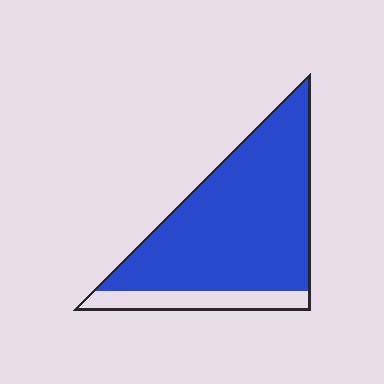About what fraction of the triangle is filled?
About five sixths (5/6).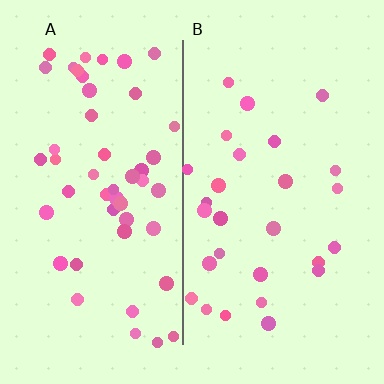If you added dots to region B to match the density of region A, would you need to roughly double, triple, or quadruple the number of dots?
Approximately double.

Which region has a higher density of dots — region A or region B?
A (the left).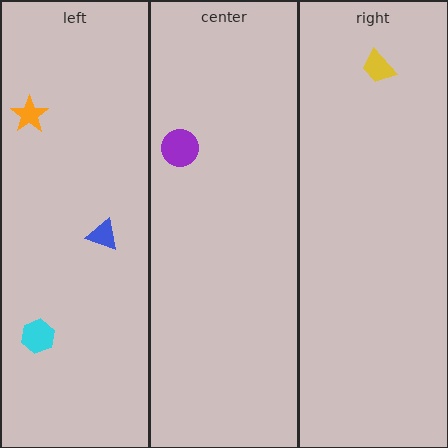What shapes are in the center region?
The purple circle.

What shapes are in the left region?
The blue triangle, the orange star, the cyan hexagon.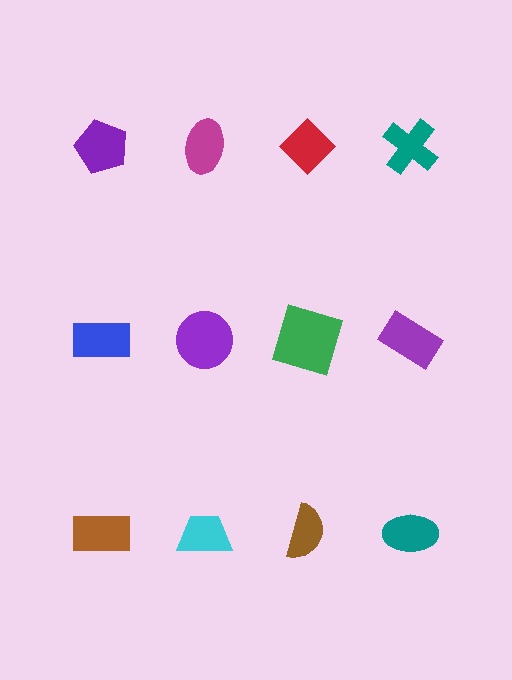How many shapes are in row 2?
4 shapes.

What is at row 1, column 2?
A magenta ellipse.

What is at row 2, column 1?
A blue rectangle.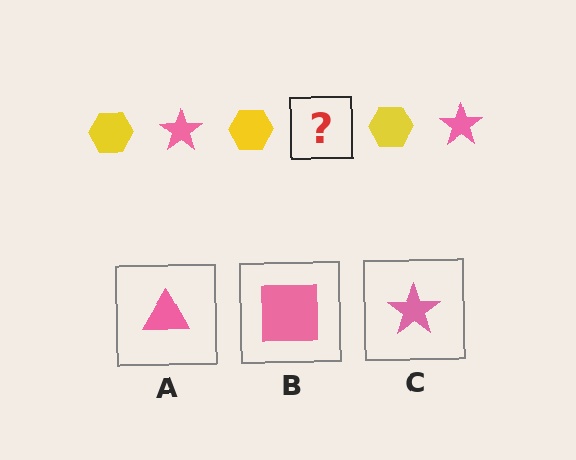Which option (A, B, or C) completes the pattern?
C.